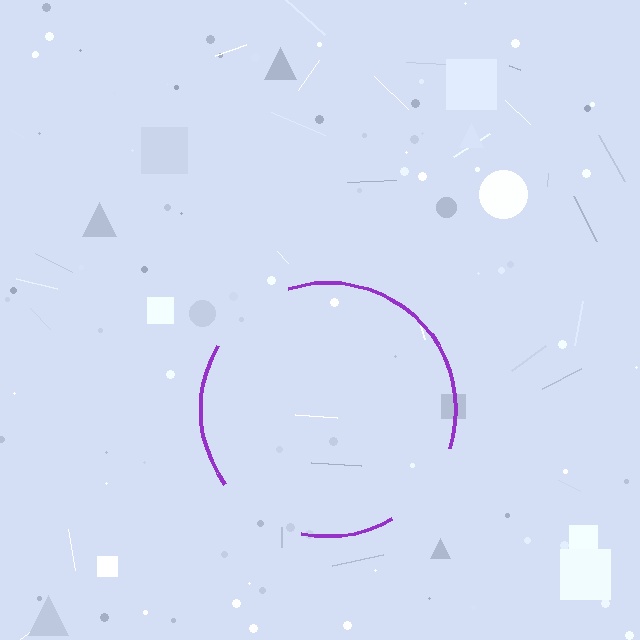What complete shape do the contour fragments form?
The contour fragments form a circle.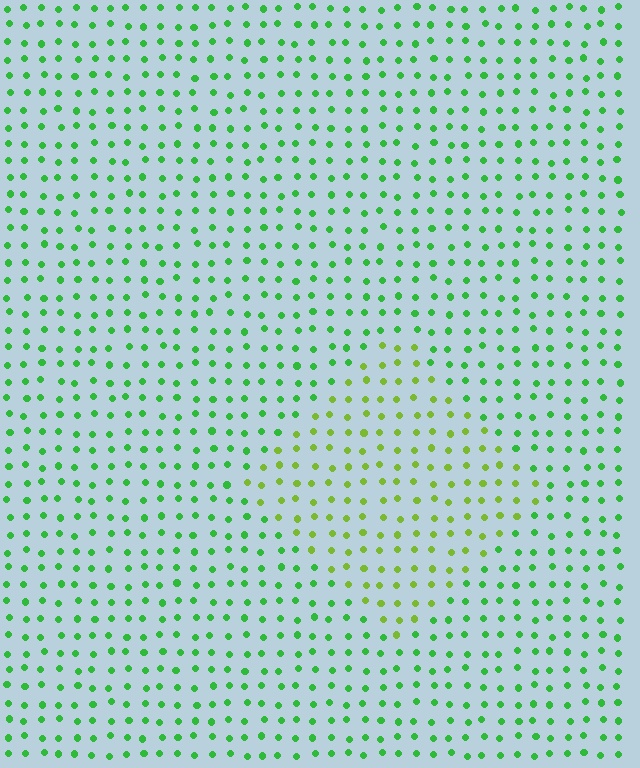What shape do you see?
I see a diamond.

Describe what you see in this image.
The image is filled with small green elements in a uniform arrangement. A diamond-shaped region is visible where the elements are tinted to a slightly different hue, forming a subtle color boundary.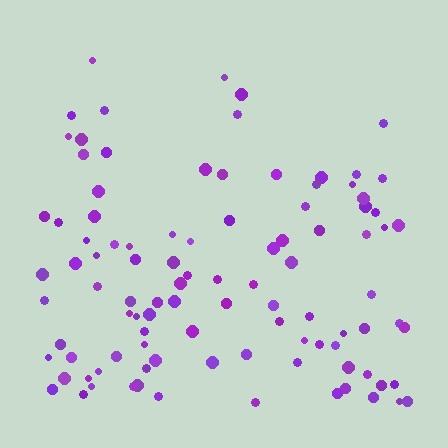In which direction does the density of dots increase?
From top to bottom, with the bottom side densest.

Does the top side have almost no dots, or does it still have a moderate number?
Still a moderate number, just noticeably fewer than the bottom.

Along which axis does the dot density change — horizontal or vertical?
Vertical.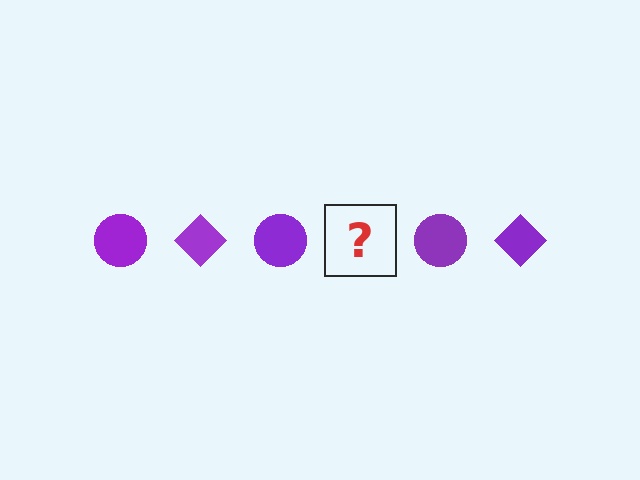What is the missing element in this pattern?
The missing element is a purple diamond.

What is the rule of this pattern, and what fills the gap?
The rule is that the pattern cycles through circle, diamond shapes in purple. The gap should be filled with a purple diamond.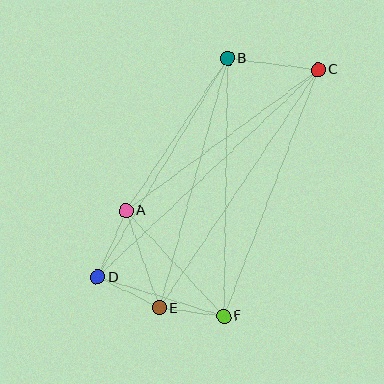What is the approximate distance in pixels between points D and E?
The distance between D and E is approximately 69 pixels.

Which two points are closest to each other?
Points E and F are closest to each other.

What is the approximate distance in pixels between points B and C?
The distance between B and C is approximately 91 pixels.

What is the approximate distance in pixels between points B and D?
The distance between B and D is approximately 255 pixels.